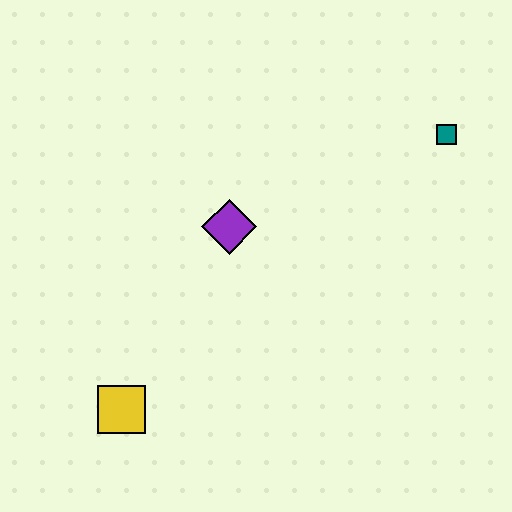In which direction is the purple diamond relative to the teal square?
The purple diamond is to the left of the teal square.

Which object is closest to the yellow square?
The purple diamond is closest to the yellow square.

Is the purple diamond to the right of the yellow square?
Yes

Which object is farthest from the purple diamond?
The teal square is farthest from the purple diamond.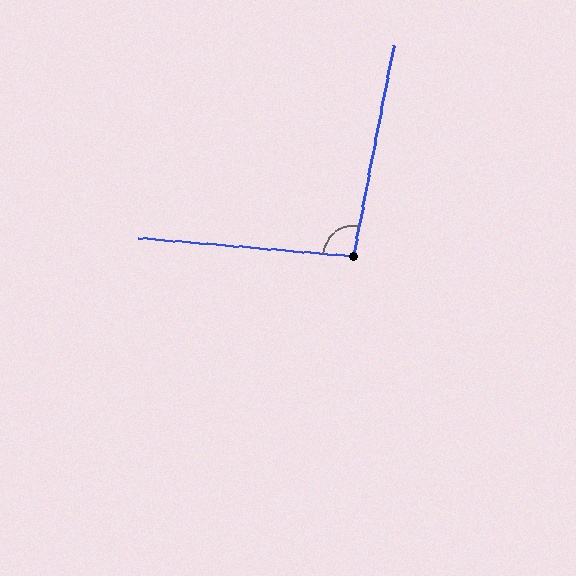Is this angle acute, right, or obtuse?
It is obtuse.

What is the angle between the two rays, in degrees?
Approximately 96 degrees.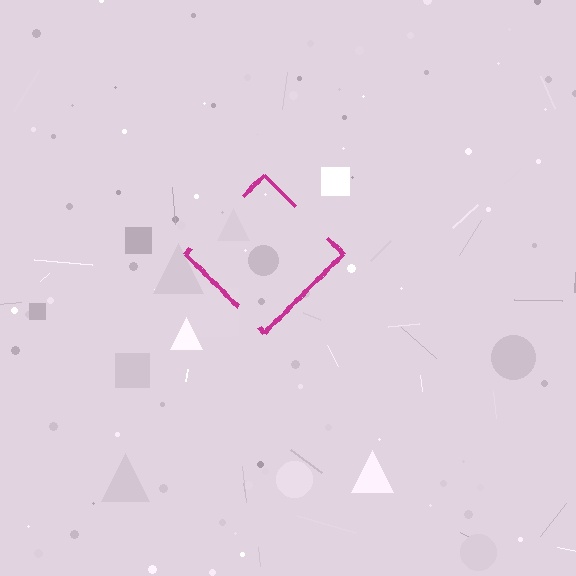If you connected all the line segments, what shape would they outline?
They would outline a diamond.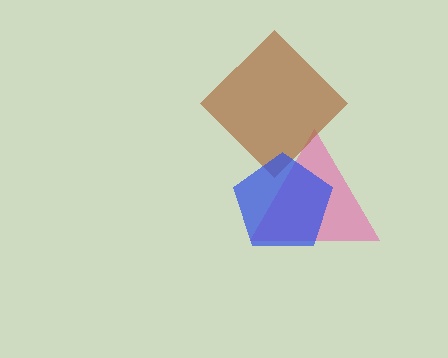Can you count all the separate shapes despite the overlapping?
Yes, there are 3 separate shapes.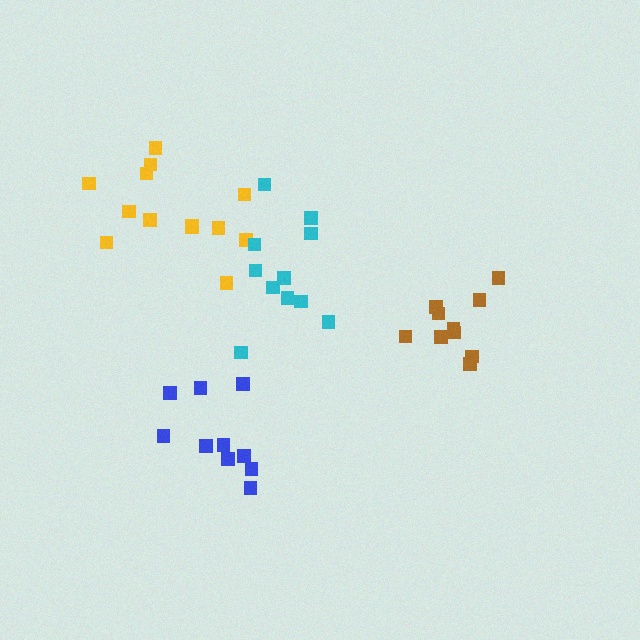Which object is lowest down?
The blue cluster is bottommost.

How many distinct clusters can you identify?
There are 4 distinct clusters.